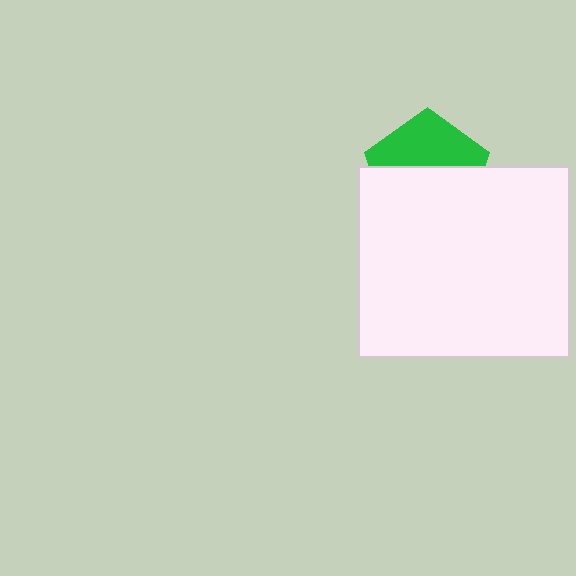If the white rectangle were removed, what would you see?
You would see the complete green pentagon.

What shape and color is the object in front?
The object in front is a white rectangle.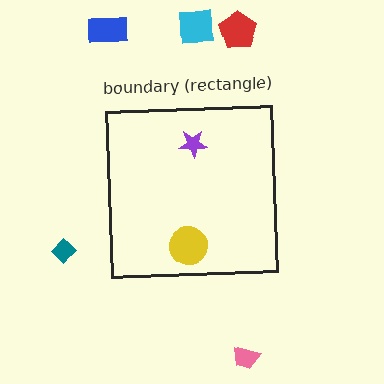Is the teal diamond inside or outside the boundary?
Outside.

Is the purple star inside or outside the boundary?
Inside.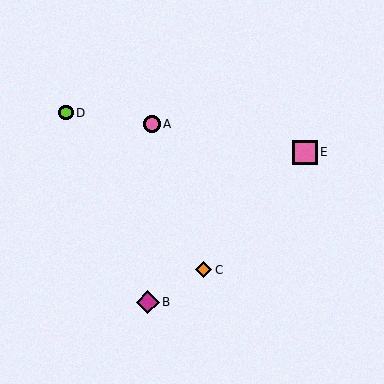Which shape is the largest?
The pink square (labeled E) is the largest.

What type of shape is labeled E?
Shape E is a pink square.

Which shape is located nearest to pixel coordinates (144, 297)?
The magenta diamond (labeled B) at (148, 302) is nearest to that location.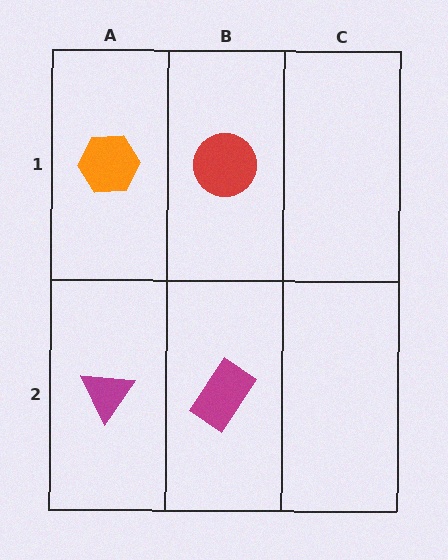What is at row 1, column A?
An orange hexagon.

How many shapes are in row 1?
2 shapes.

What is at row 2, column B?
A magenta rectangle.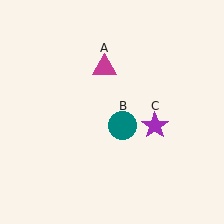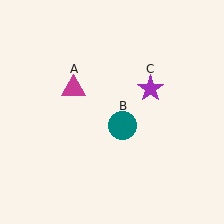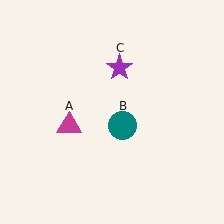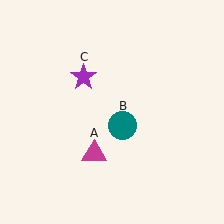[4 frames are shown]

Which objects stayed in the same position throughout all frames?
Teal circle (object B) remained stationary.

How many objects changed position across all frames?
2 objects changed position: magenta triangle (object A), purple star (object C).